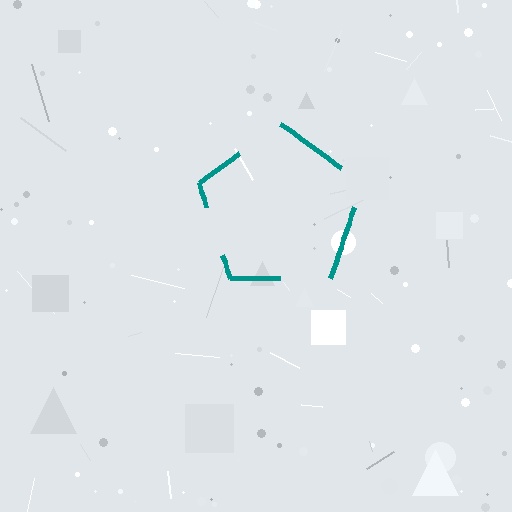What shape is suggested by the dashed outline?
The dashed outline suggests a pentagon.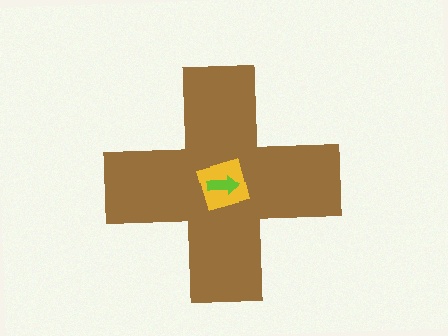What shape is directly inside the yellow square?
The lime arrow.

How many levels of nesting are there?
3.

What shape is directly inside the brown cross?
The yellow square.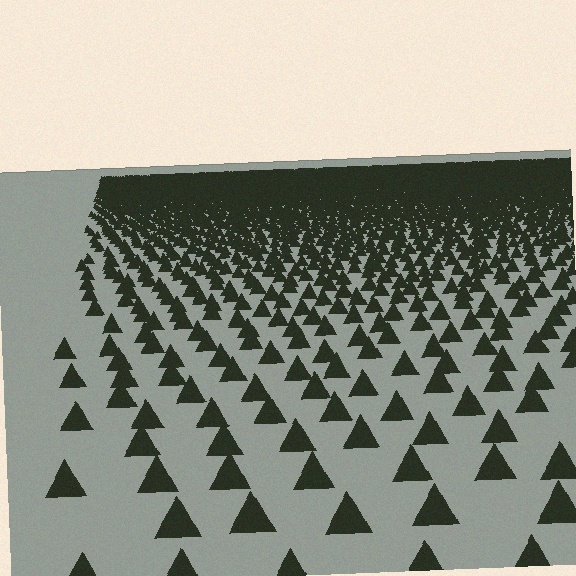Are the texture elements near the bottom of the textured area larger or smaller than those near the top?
Larger. Near the bottom, elements are closer to the viewer and appear at a bigger on-screen size.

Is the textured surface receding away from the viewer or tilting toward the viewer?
The surface is receding away from the viewer. Texture elements get smaller and denser toward the top.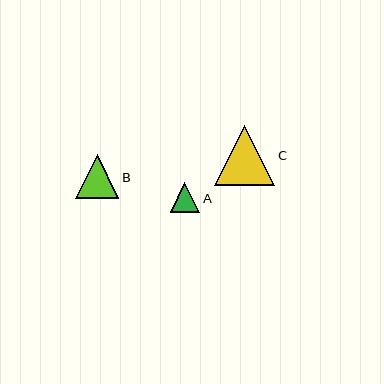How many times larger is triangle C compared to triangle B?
Triangle C is approximately 1.4 times the size of triangle B.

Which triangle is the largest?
Triangle C is the largest with a size of approximately 60 pixels.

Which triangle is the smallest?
Triangle A is the smallest with a size of approximately 30 pixels.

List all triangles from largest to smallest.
From largest to smallest: C, B, A.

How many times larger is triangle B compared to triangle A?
Triangle B is approximately 1.5 times the size of triangle A.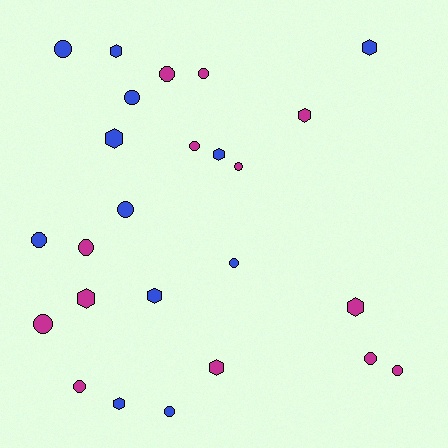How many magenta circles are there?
There are 9 magenta circles.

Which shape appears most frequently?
Circle, with 15 objects.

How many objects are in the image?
There are 25 objects.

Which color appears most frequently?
Magenta, with 13 objects.